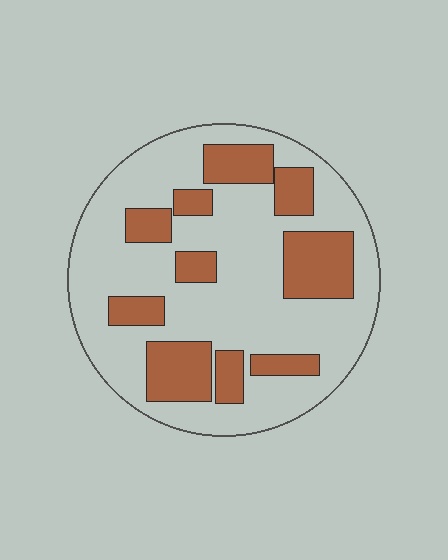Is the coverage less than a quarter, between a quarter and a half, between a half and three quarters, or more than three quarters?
Between a quarter and a half.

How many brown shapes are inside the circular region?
10.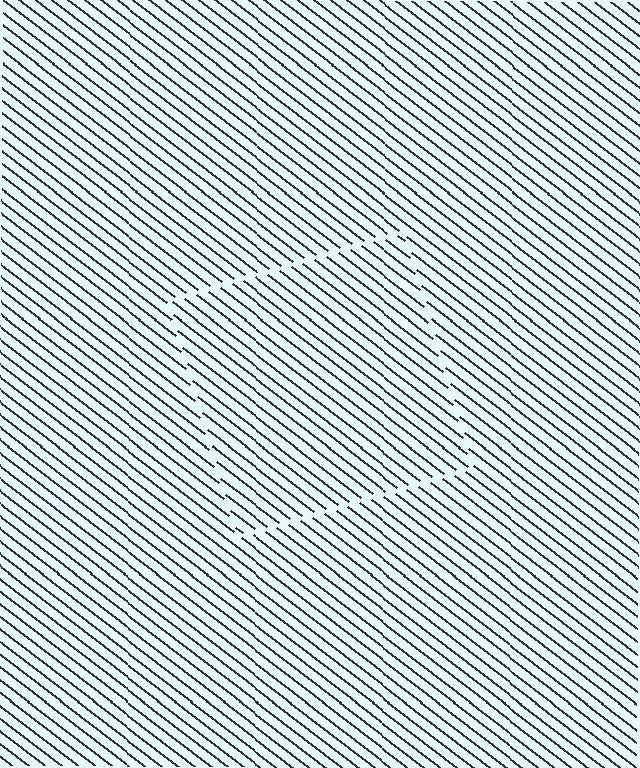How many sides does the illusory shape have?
4 sides — the line-ends trace a square.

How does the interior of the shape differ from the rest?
The interior of the shape contains the same grating, shifted by half a period — the contour is defined by the phase discontinuity where line-ends from the inner and outer gratings abut.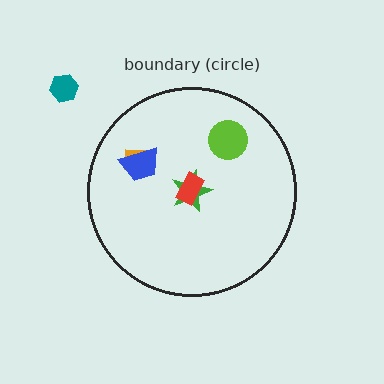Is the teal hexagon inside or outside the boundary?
Outside.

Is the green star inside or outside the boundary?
Inside.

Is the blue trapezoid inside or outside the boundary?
Inside.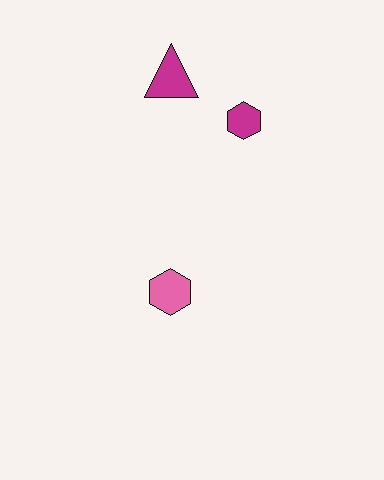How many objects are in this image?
There are 3 objects.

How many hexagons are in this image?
There are 2 hexagons.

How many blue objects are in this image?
There are no blue objects.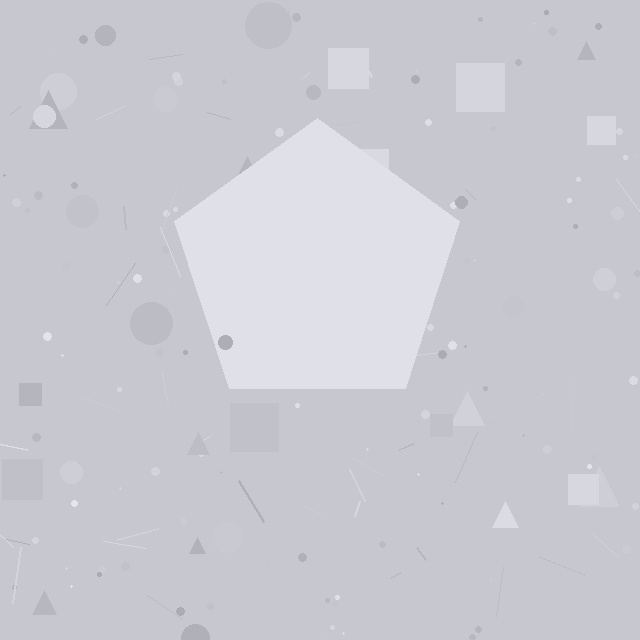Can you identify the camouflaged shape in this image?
The camouflaged shape is a pentagon.